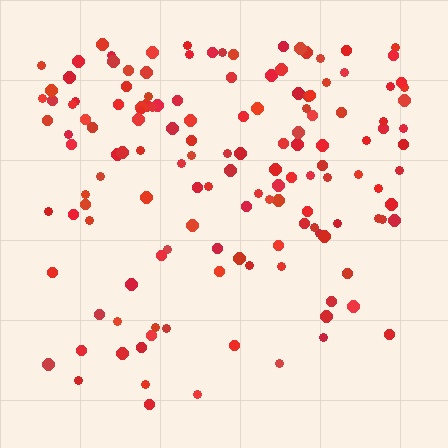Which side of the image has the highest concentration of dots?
The top.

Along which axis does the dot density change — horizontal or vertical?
Vertical.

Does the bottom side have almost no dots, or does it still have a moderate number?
Still a moderate number, just noticeably fewer than the top.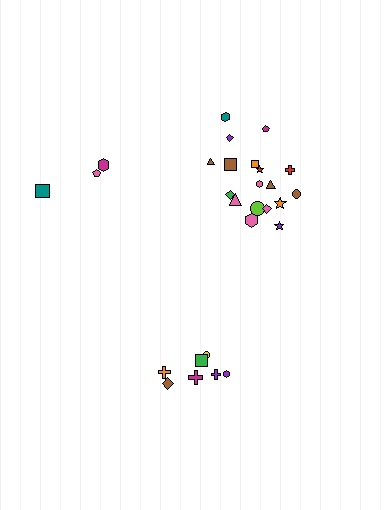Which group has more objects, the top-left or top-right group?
The top-right group.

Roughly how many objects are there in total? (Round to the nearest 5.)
Roughly 30 objects in total.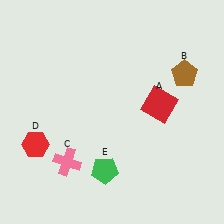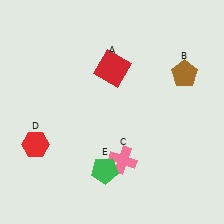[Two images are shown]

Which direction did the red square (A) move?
The red square (A) moved left.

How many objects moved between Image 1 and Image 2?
2 objects moved between the two images.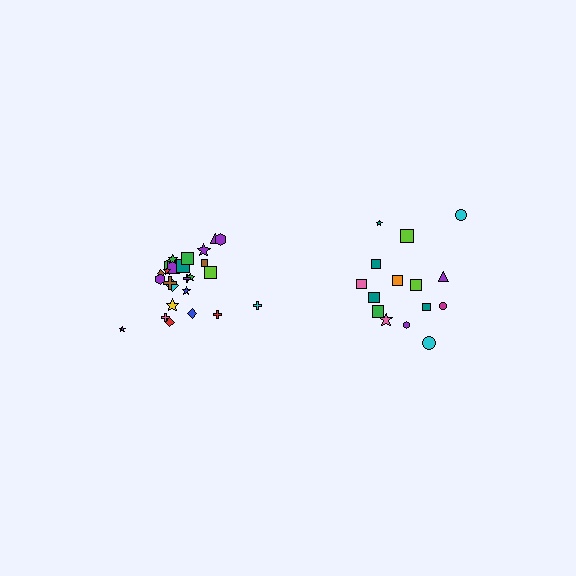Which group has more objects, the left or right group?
The left group.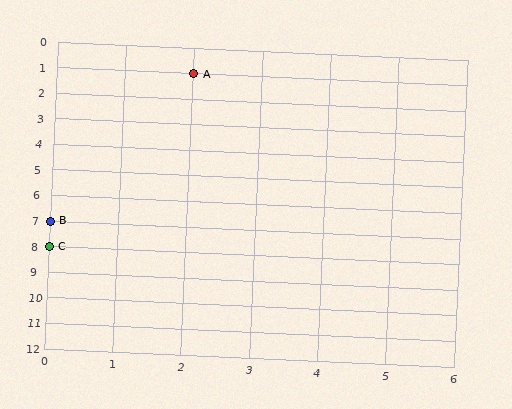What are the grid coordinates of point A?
Point A is at grid coordinates (2, 1).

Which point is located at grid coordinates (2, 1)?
Point A is at (2, 1).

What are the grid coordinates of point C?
Point C is at grid coordinates (0, 8).